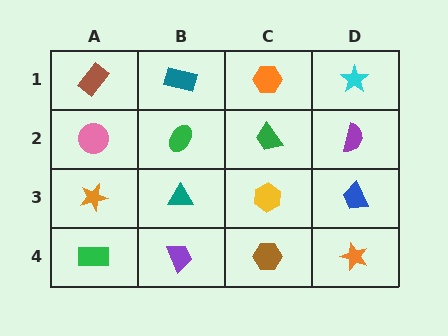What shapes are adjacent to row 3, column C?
A green trapezoid (row 2, column C), a brown hexagon (row 4, column C), a teal triangle (row 3, column B), a blue trapezoid (row 3, column D).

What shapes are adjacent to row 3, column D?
A purple semicircle (row 2, column D), an orange star (row 4, column D), a yellow hexagon (row 3, column C).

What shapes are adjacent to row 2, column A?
A brown rectangle (row 1, column A), an orange star (row 3, column A), a green ellipse (row 2, column B).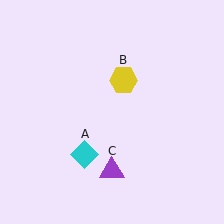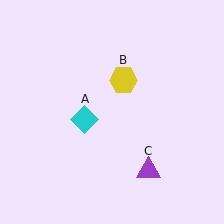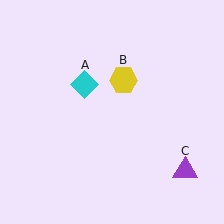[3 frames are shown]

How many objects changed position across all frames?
2 objects changed position: cyan diamond (object A), purple triangle (object C).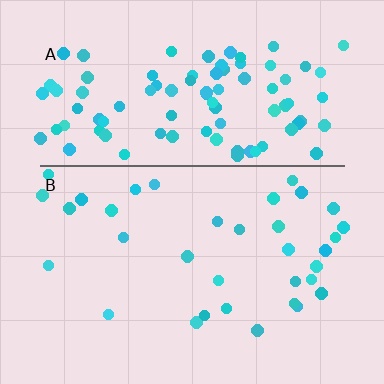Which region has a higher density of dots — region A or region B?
A (the top).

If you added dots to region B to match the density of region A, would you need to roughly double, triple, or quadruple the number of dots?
Approximately triple.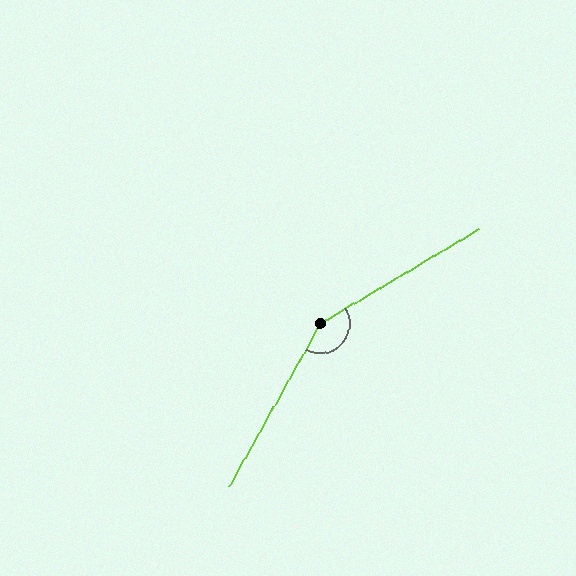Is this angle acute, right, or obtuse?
It is obtuse.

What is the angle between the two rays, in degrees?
Approximately 150 degrees.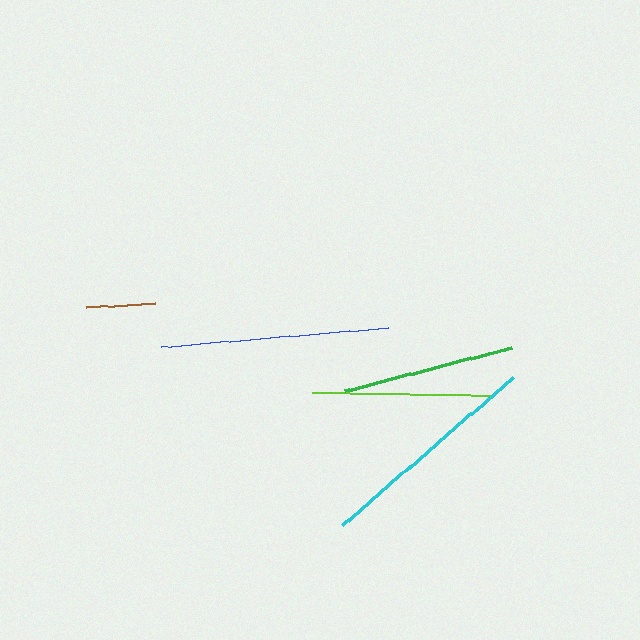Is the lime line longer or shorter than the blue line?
The blue line is longer than the lime line.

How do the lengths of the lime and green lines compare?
The lime and green lines are approximately the same length.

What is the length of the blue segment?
The blue segment is approximately 228 pixels long.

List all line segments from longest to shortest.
From longest to shortest: blue, cyan, lime, green, brown.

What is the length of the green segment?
The green segment is approximately 173 pixels long.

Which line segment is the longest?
The blue line is the longest at approximately 228 pixels.